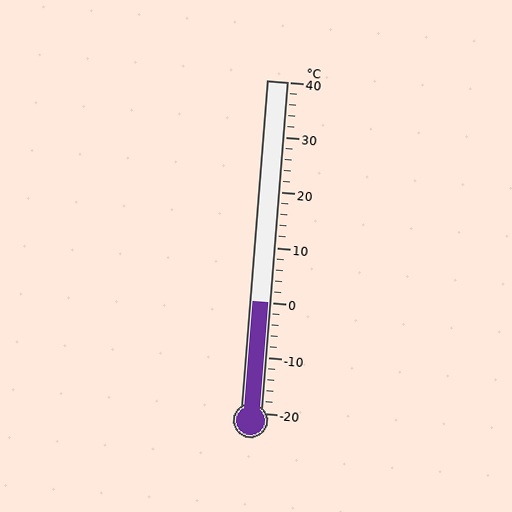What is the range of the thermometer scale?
The thermometer scale ranges from -20°C to 40°C.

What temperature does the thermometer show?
The thermometer shows approximately 0°C.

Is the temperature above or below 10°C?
The temperature is below 10°C.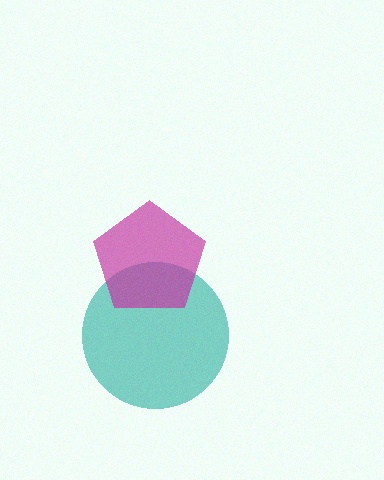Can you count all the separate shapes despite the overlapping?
Yes, there are 2 separate shapes.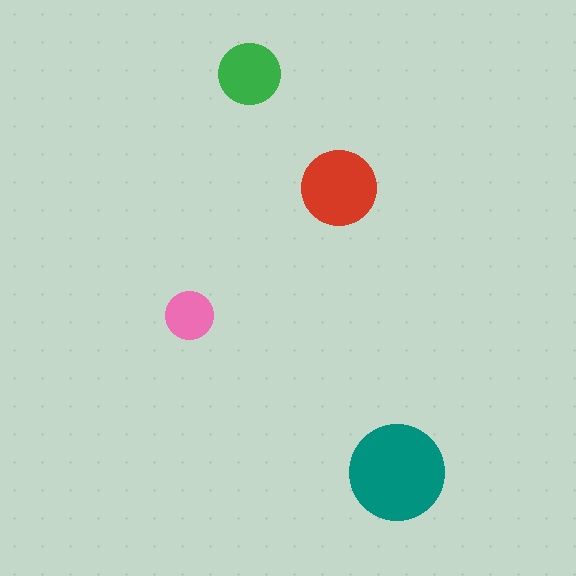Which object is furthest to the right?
The teal circle is rightmost.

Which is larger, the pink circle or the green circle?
The green one.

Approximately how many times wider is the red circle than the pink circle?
About 1.5 times wider.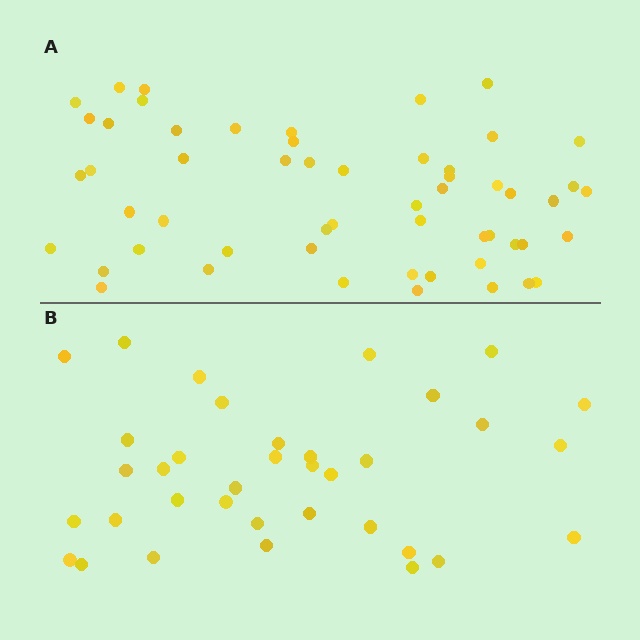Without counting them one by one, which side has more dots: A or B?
Region A (the top region) has more dots.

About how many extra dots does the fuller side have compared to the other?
Region A has approximately 20 more dots than region B.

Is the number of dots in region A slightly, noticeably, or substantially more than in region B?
Region A has substantially more. The ratio is roughly 1.5 to 1.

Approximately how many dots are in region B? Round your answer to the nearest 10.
About 40 dots. (The exact count is 36, which rounds to 40.)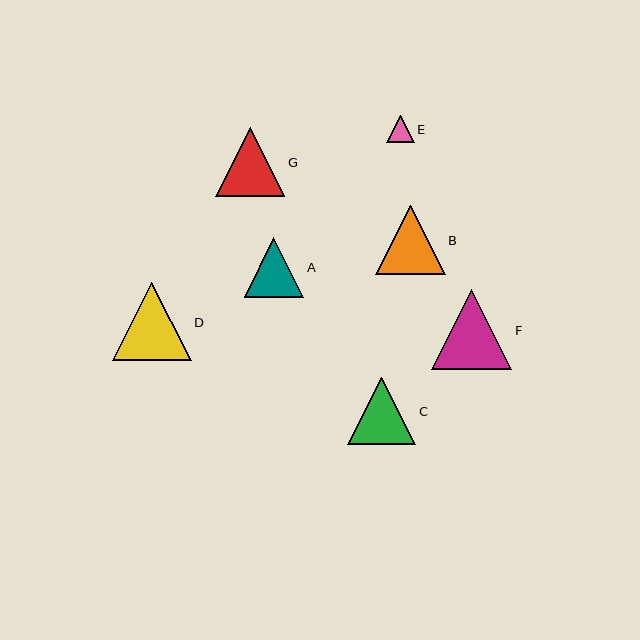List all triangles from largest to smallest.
From largest to smallest: F, D, B, G, C, A, E.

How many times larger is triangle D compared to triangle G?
Triangle D is approximately 1.1 times the size of triangle G.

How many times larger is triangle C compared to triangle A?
Triangle C is approximately 1.1 times the size of triangle A.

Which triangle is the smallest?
Triangle E is the smallest with a size of approximately 27 pixels.